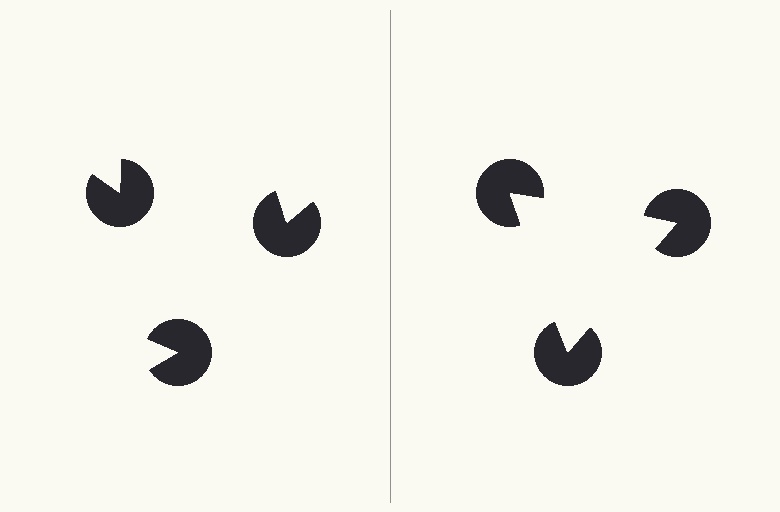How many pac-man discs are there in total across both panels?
6 — 3 on each side.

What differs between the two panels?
The pac-man discs are positioned identically on both sides; only the wedge orientations differ. On the right they align to a triangle; on the left they are misaligned.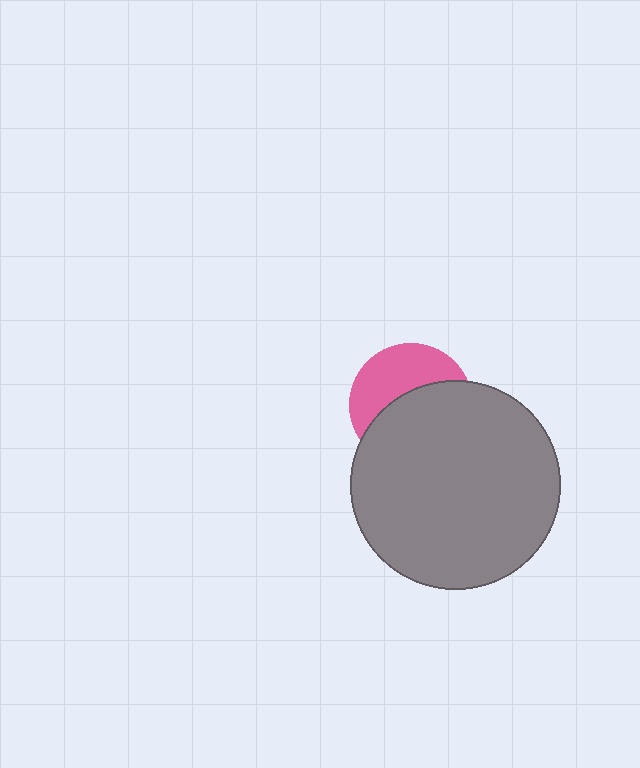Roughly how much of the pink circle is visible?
A small part of it is visible (roughly 42%).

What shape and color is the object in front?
The object in front is a gray circle.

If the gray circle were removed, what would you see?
You would see the complete pink circle.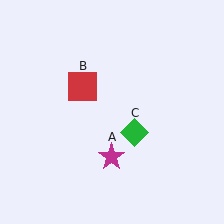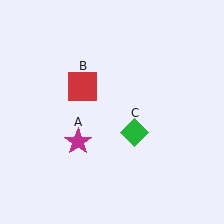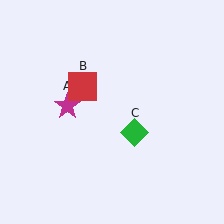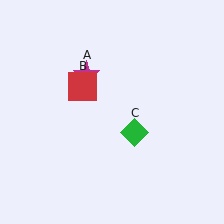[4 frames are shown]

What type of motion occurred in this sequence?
The magenta star (object A) rotated clockwise around the center of the scene.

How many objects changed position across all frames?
1 object changed position: magenta star (object A).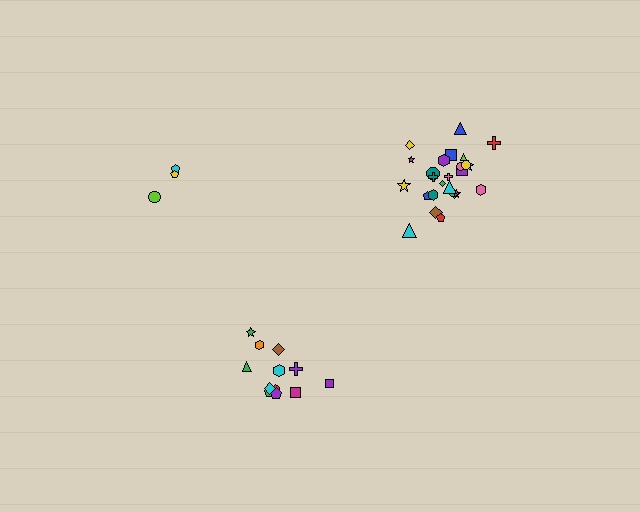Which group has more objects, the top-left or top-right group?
The top-right group.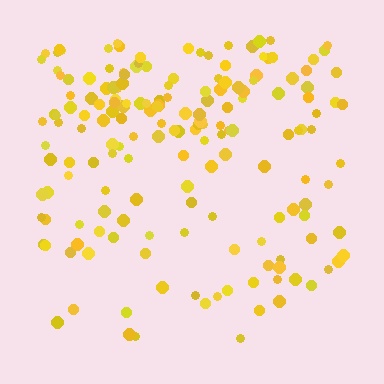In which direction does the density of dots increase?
From bottom to top, with the top side densest.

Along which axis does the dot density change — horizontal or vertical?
Vertical.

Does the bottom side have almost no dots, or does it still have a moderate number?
Still a moderate number, just noticeably fewer than the top.